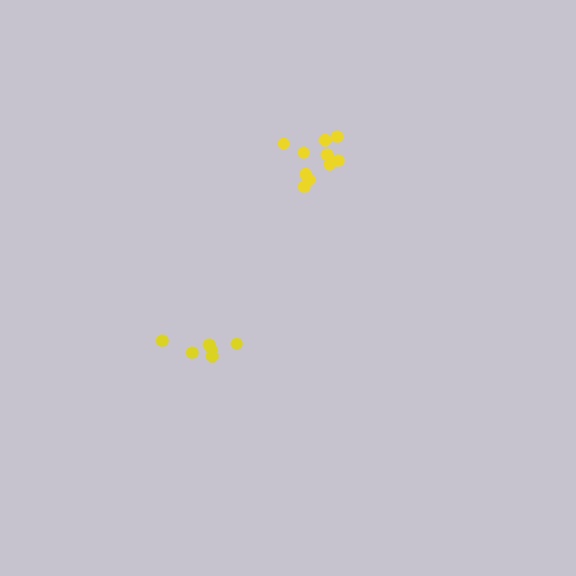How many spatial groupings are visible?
There are 2 spatial groupings.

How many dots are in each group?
Group 1: 6 dots, Group 2: 10 dots (16 total).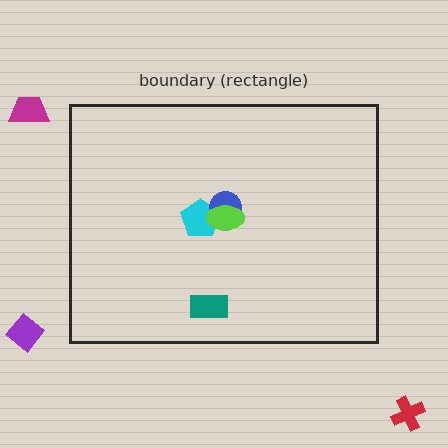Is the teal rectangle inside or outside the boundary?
Inside.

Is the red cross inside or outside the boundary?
Outside.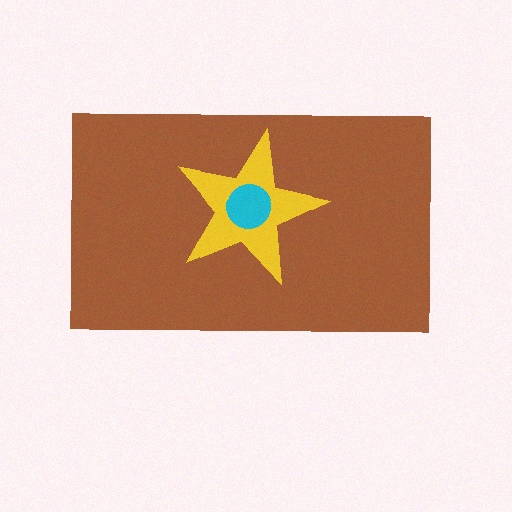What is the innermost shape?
The cyan circle.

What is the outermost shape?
The brown rectangle.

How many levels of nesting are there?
3.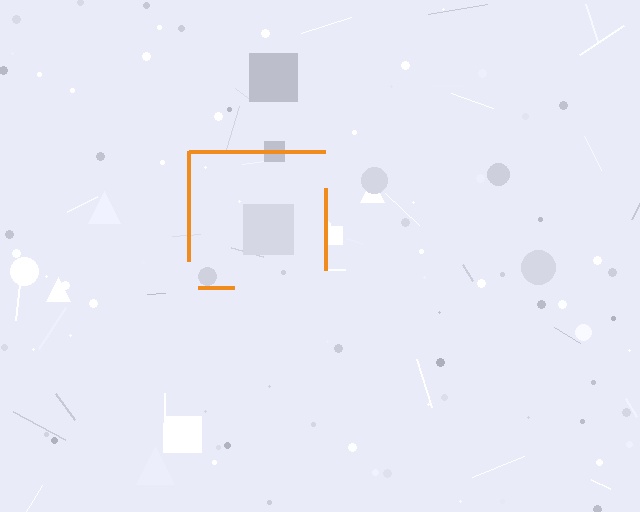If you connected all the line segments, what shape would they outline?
They would outline a square.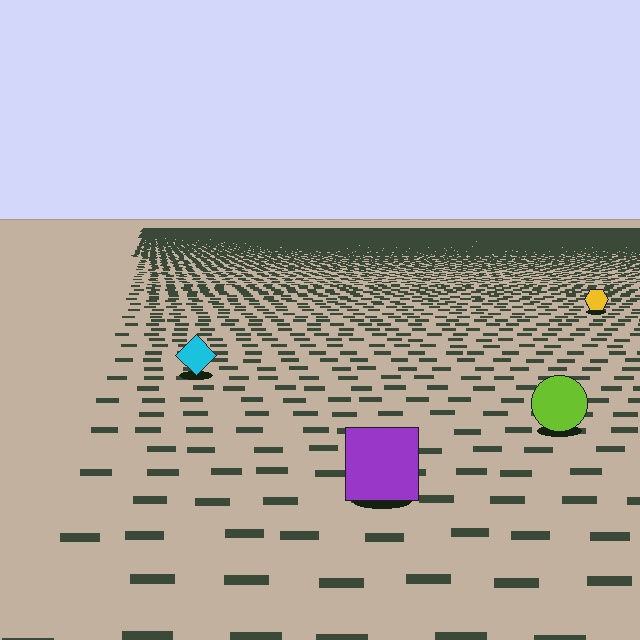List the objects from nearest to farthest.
From nearest to farthest: the purple square, the lime circle, the cyan diamond, the yellow hexagon.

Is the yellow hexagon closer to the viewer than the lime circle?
No. The lime circle is closer — you can tell from the texture gradient: the ground texture is coarser near it.